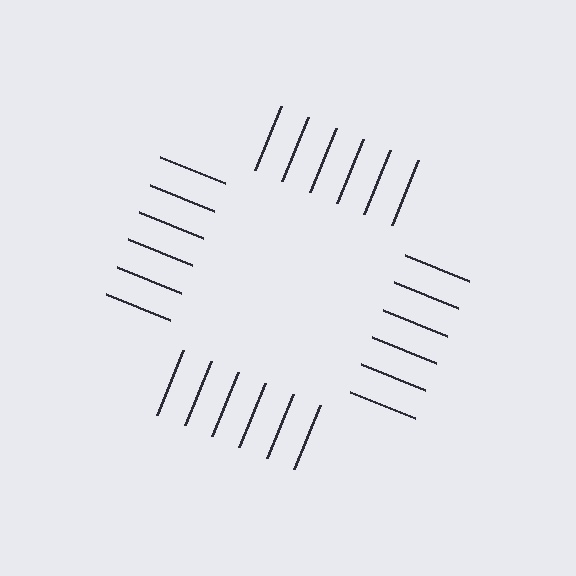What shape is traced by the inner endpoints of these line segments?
An illusory square — the line segments terminate on its edges but no continuous stroke is drawn.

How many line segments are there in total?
24 — 6 along each of the 4 edges.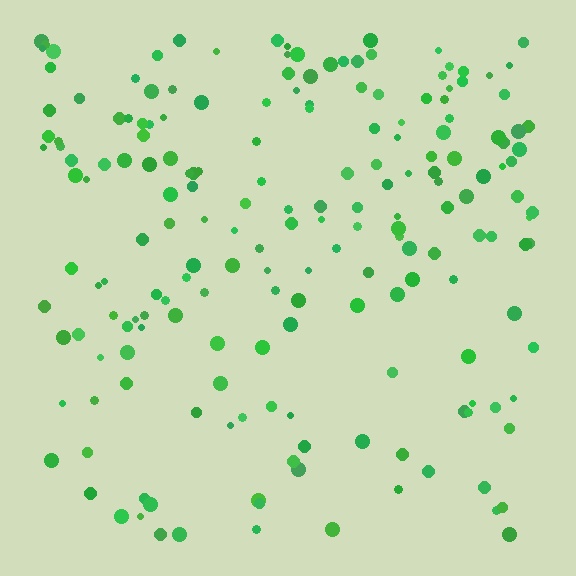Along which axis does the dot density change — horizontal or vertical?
Vertical.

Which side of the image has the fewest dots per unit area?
The bottom.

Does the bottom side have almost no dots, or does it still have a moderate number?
Still a moderate number, just noticeably fewer than the top.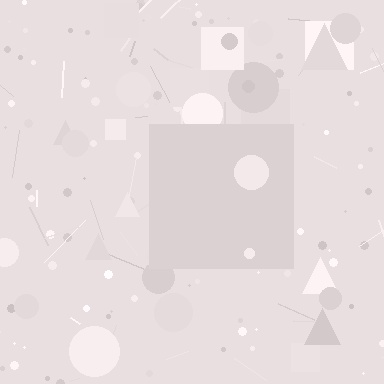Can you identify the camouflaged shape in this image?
The camouflaged shape is a square.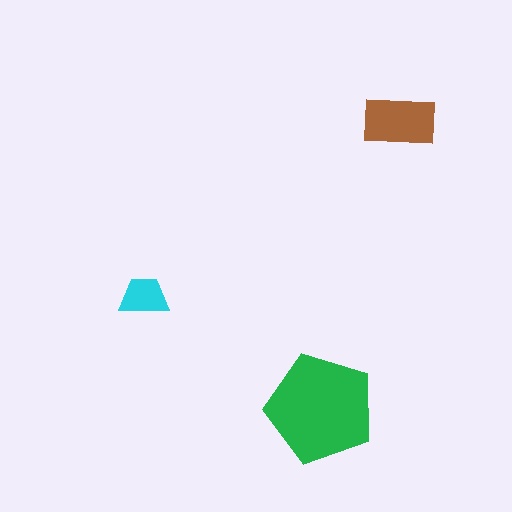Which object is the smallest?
The cyan trapezoid.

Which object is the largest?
The green pentagon.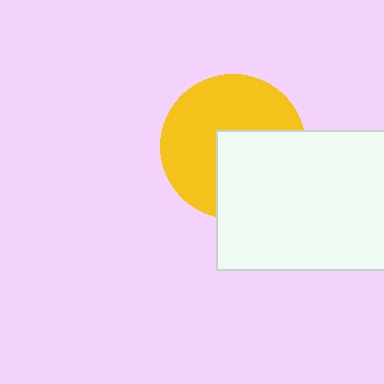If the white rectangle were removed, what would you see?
You would see the complete yellow circle.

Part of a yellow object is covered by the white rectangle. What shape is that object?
It is a circle.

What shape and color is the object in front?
The object in front is a white rectangle.